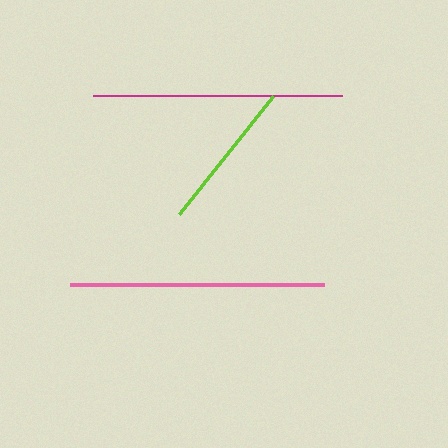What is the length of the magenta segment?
The magenta segment is approximately 249 pixels long.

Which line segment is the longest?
The pink line is the longest at approximately 254 pixels.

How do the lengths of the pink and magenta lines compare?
The pink and magenta lines are approximately the same length.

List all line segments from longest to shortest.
From longest to shortest: pink, magenta, lime.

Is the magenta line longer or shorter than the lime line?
The magenta line is longer than the lime line.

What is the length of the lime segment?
The lime segment is approximately 151 pixels long.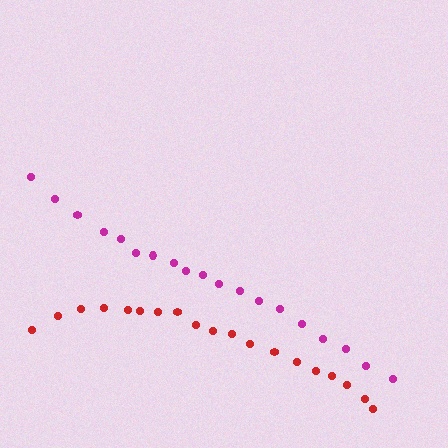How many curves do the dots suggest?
There are 2 distinct paths.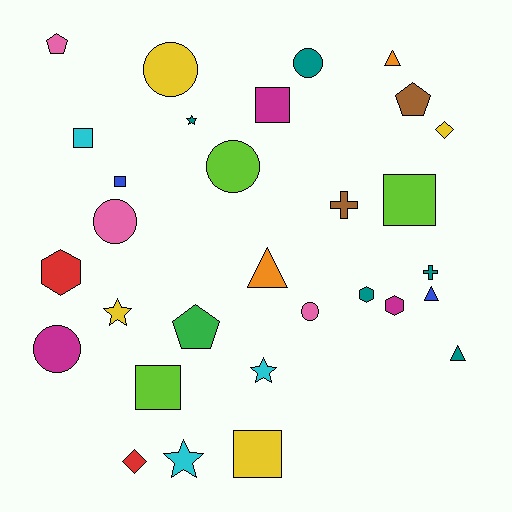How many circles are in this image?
There are 6 circles.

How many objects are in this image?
There are 30 objects.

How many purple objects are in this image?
There are no purple objects.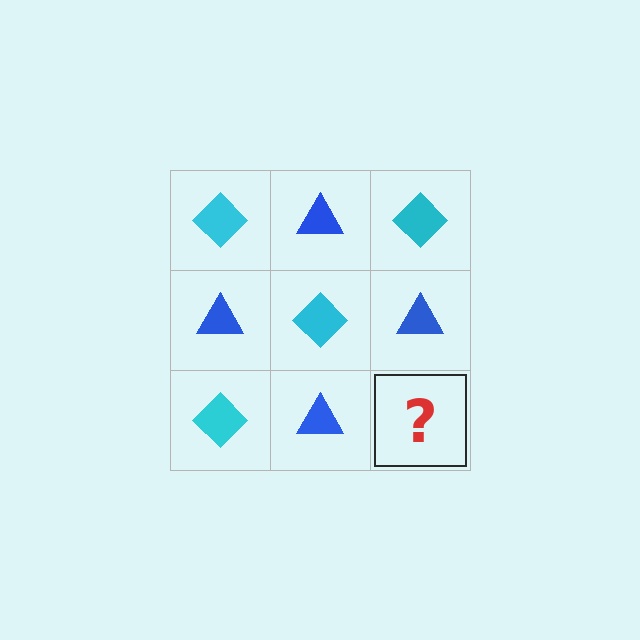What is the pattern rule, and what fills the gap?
The rule is that it alternates cyan diamond and blue triangle in a checkerboard pattern. The gap should be filled with a cyan diamond.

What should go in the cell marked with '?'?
The missing cell should contain a cyan diamond.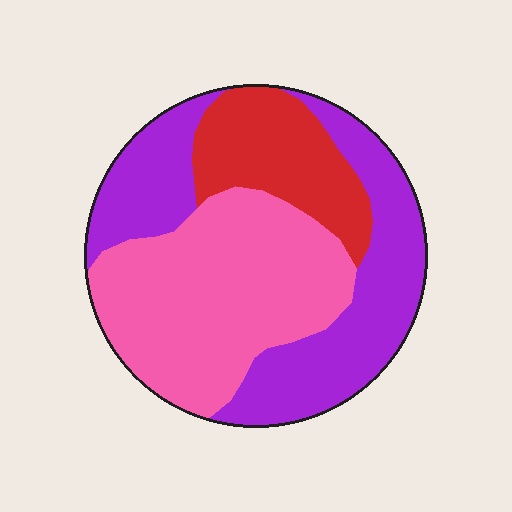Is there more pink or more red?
Pink.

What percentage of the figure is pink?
Pink takes up between a quarter and a half of the figure.